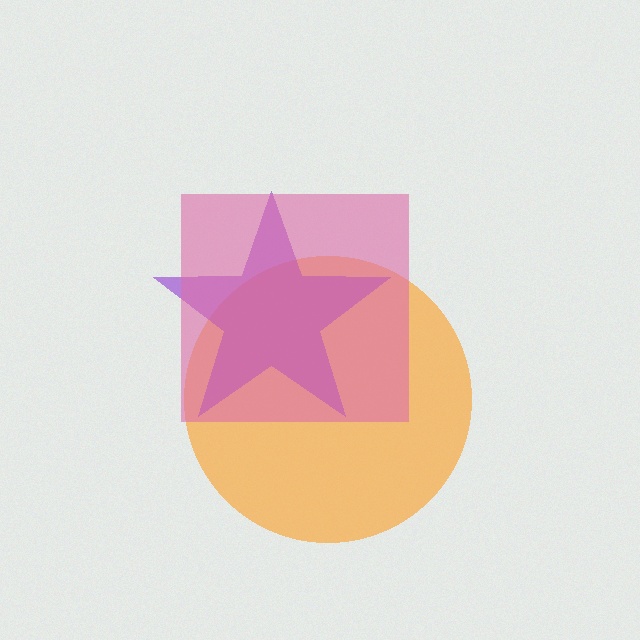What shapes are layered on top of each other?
The layered shapes are: an orange circle, a purple star, a pink square.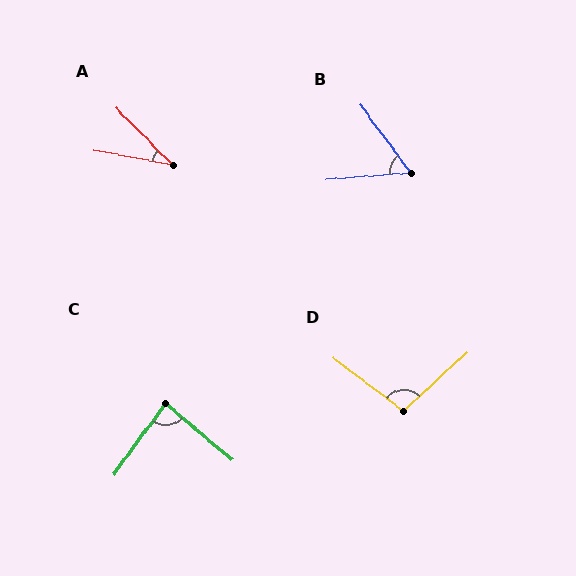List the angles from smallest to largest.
A (34°), B (58°), C (86°), D (100°).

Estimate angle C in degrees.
Approximately 86 degrees.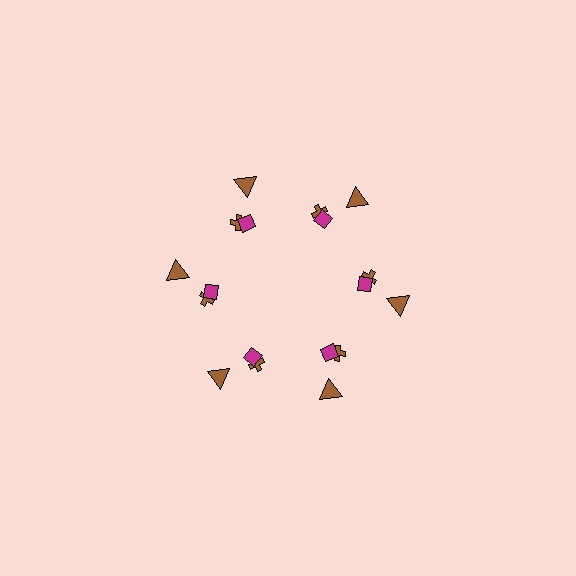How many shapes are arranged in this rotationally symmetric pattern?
There are 18 shapes, arranged in 6 groups of 3.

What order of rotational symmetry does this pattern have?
This pattern has 6-fold rotational symmetry.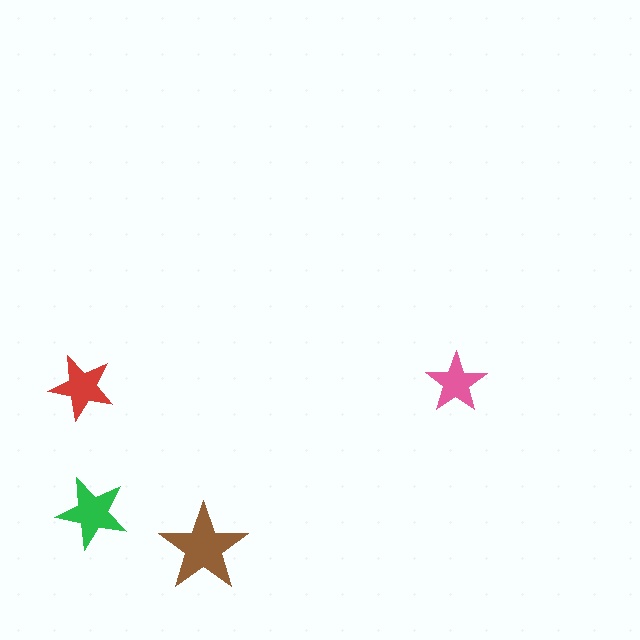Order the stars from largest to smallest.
the brown one, the green one, the red one, the pink one.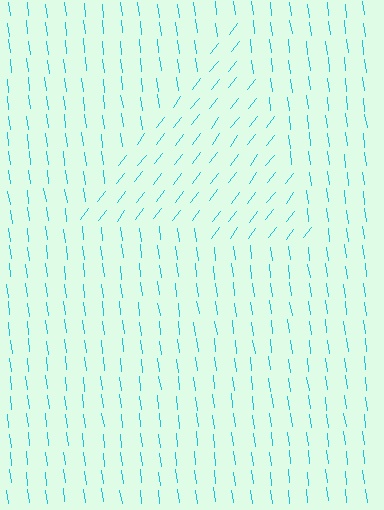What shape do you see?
I see a triangle.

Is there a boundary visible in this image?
Yes, there is a texture boundary formed by a change in line orientation.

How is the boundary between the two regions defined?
The boundary is defined purely by a change in line orientation (approximately 45 degrees difference). All lines are the same color and thickness.